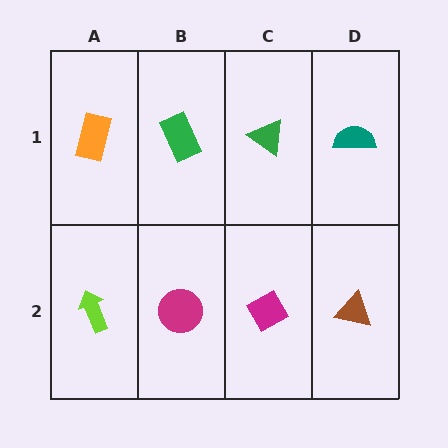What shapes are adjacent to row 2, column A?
An orange rectangle (row 1, column A), a magenta circle (row 2, column B).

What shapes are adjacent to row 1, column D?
A brown triangle (row 2, column D), a green triangle (row 1, column C).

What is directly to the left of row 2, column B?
A lime arrow.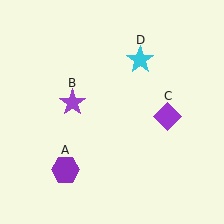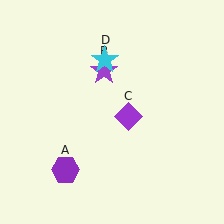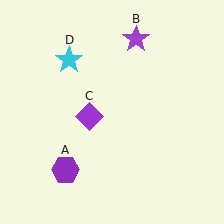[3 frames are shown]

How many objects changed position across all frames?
3 objects changed position: purple star (object B), purple diamond (object C), cyan star (object D).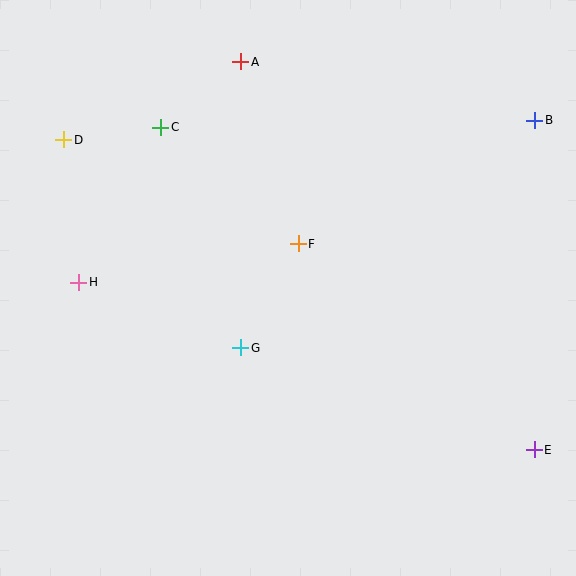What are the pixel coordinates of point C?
Point C is at (161, 127).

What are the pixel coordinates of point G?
Point G is at (241, 348).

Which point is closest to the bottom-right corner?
Point E is closest to the bottom-right corner.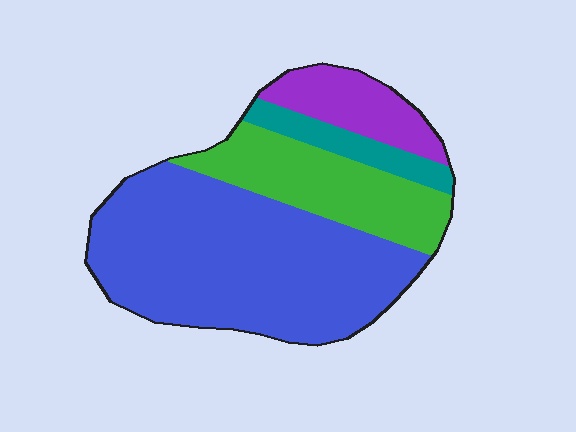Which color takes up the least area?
Teal, at roughly 10%.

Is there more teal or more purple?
Purple.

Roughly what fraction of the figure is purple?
Purple covers about 10% of the figure.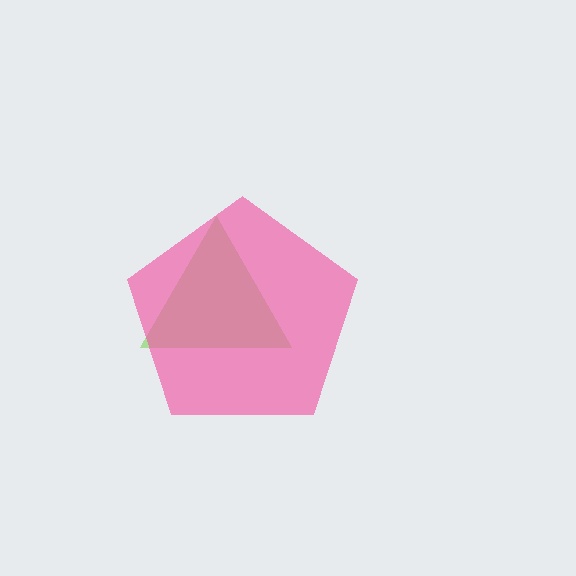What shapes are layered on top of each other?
The layered shapes are: a lime triangle, a pink pentagon.